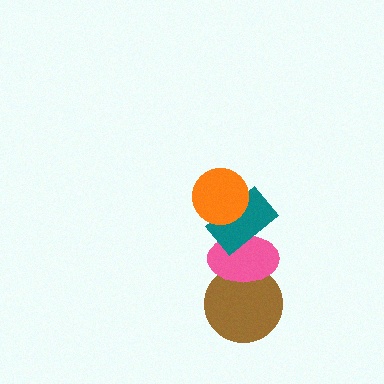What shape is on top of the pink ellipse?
The teal rectangle is on top of the pink ellipse.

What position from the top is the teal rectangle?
The teal rectangle is 2nd from the top.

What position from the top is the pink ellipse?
The pink ellipse is 3rd from the top.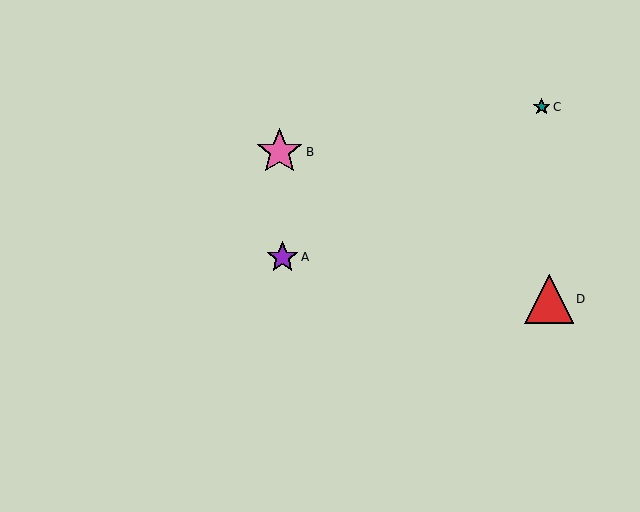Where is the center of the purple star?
The center of the purple star is at (282, 257).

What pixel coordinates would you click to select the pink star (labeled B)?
Click at (279, 152) to select the pink star B.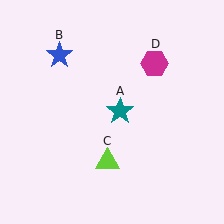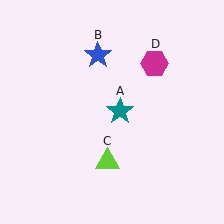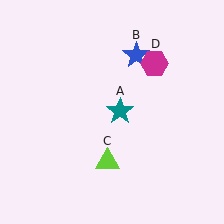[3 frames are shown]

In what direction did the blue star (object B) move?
The blue star (object B) moved right.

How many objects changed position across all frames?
1 object changed position: blue star (object B).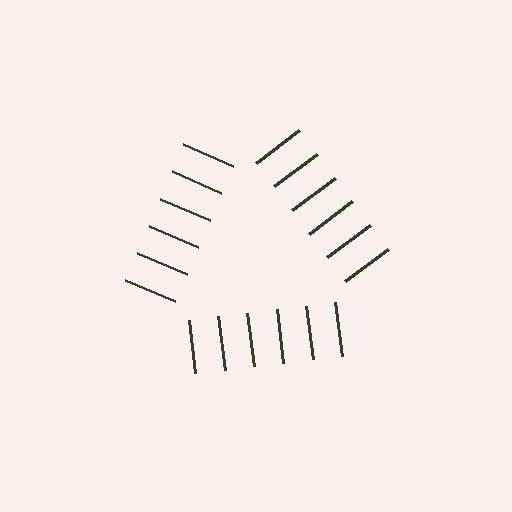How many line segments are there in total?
18 — 6 along each of the 3 edges.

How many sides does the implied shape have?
3 sides — the line-ends trace a triangle.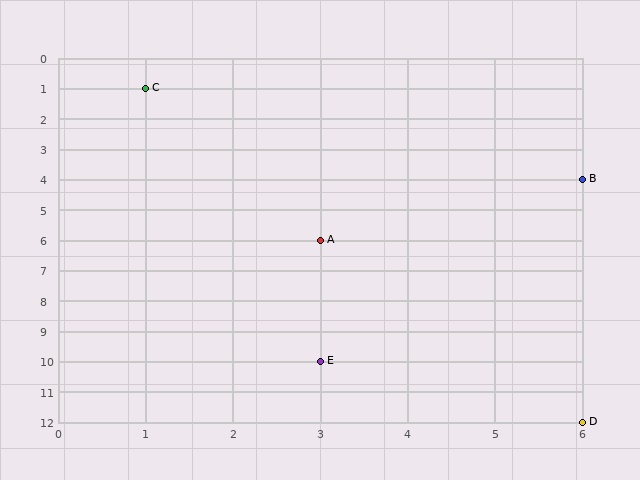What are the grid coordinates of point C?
Point C is at grid coordinates (1, 1).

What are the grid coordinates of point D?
Point D is at grid coordinates (6, 12).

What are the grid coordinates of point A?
Point A is at grid coordinates (3, 6).